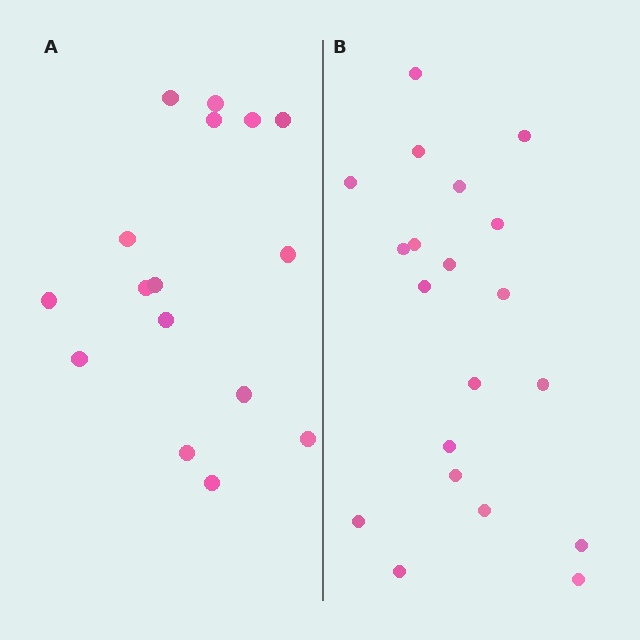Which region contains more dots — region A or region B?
Region B (the right region) has more dots.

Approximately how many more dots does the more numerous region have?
Region B has about 4 more dots than region A.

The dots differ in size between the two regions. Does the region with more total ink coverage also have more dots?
No. Region A has more total ink coverage because its dots are larger, but region B actually contains more individual dots. Total area can be misleading — the number of items is what matters here.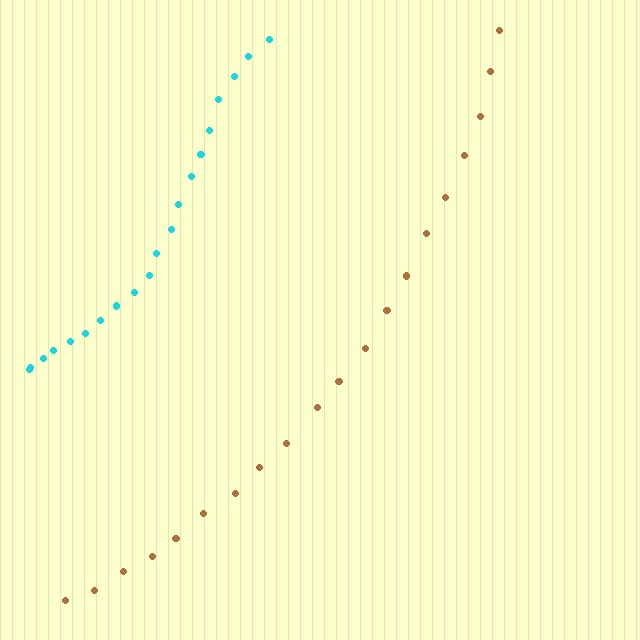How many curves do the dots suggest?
There are 2 distinct paths.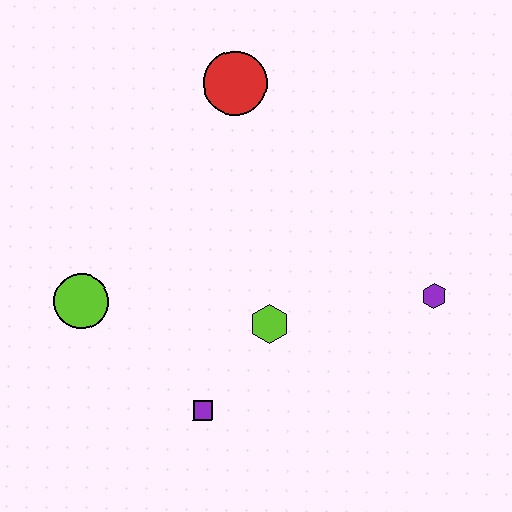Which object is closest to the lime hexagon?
The purple square is closest to the lime hexagon.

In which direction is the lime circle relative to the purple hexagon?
The lime circle is to the left of the purple hexagon.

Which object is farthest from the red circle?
The purple square is farthest from the red circle.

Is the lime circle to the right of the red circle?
No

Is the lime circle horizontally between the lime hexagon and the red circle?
No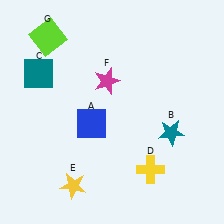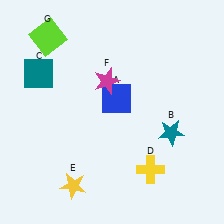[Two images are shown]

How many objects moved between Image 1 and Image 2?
1 object moved between the two images.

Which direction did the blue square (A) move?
The blue square (A) moved up.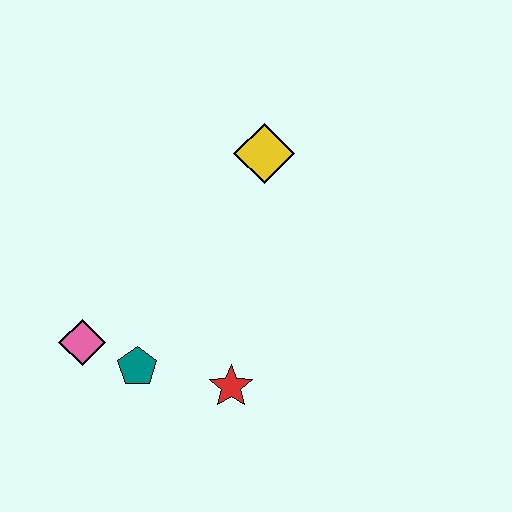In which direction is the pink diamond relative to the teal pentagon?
The pink diamond is to the left of the teal pentagon.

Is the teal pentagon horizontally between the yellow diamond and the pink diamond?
Yes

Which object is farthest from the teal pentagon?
The yellow diamond is farthest from the teal pentagon.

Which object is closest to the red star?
The teal pentagon is closest to the red star.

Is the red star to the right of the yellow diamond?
No